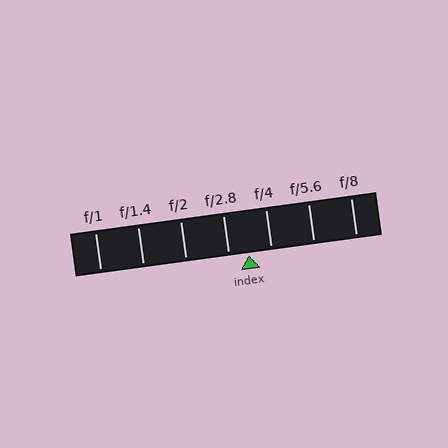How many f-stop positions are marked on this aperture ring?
There are 7 f-stop positions marked.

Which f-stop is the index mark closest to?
The index mark is closest to f/2.8.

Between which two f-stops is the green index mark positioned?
The index mark is between f/2.8 and f/4.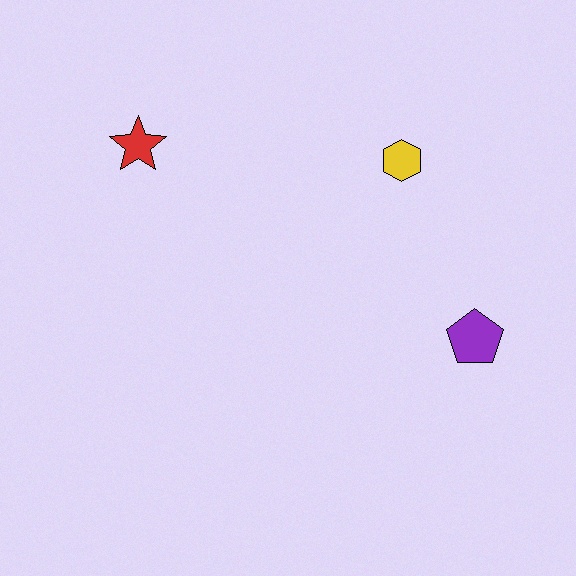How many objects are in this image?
There are 3 objects.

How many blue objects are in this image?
There are no blue objects.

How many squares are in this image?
There are no squares.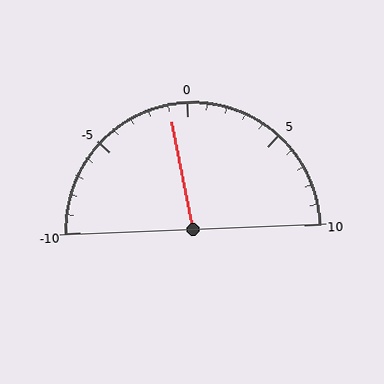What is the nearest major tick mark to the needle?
The nearest major tick mark is 0.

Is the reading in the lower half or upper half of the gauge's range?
The reading is in the lower half of the range (-10 to 10).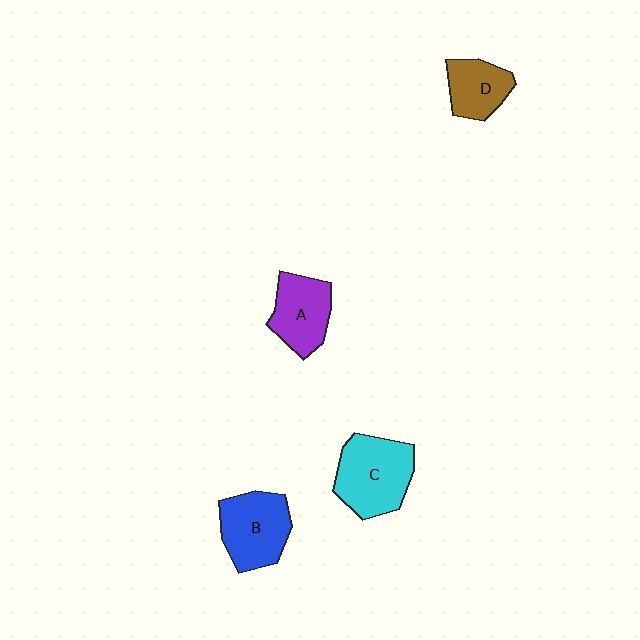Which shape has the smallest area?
Shape D (brown).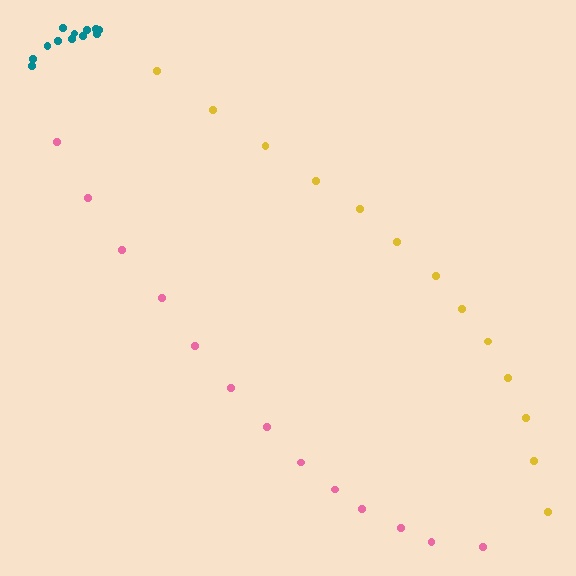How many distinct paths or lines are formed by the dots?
There are 3 distinct paths.